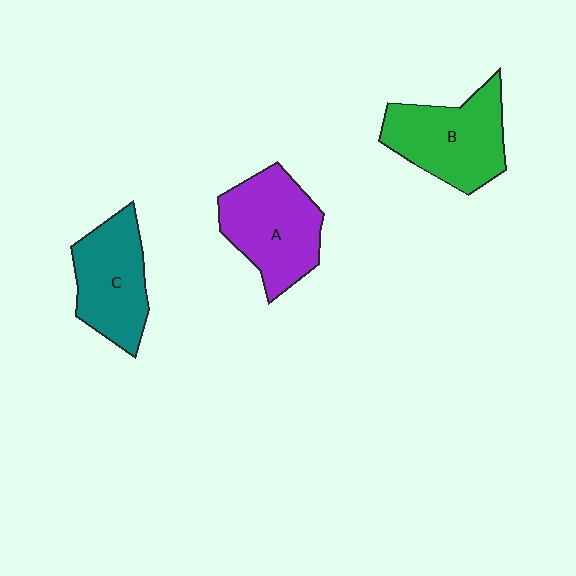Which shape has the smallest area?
Shape C (teal).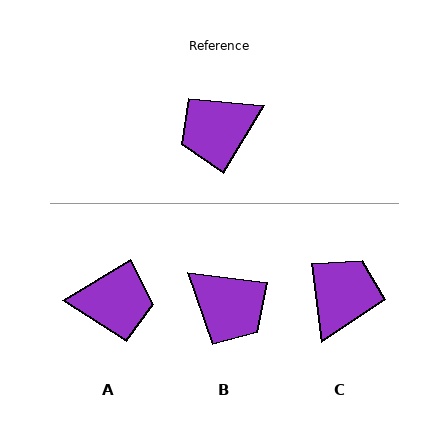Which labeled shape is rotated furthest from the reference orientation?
A, about 152 degrees away.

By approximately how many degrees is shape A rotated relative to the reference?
Approximately 152 degrees counter-clockwise.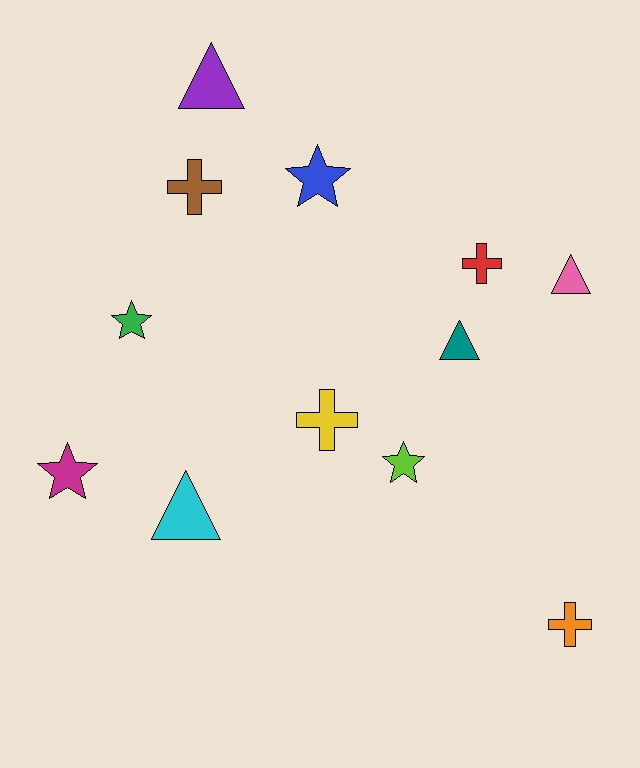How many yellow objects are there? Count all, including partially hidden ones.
There is 1 yellow object.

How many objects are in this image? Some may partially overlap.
There are 12 objects.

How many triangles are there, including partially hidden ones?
There are 4 triangles.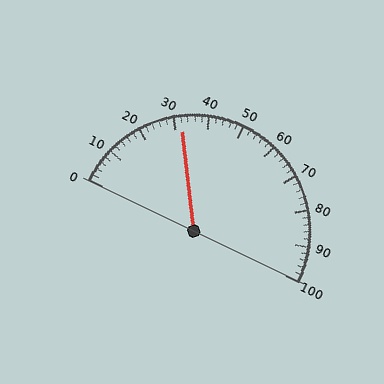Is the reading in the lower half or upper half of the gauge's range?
The reading is in the lower half of the range (0 to 100).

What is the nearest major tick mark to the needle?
The nearest major tick mark is 30.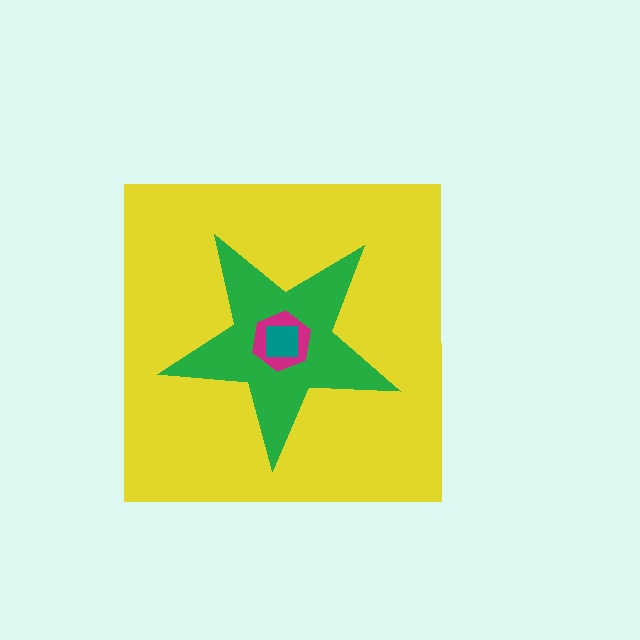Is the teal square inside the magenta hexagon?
Yes.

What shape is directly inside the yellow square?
The green star.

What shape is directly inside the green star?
The magenta hexagon.